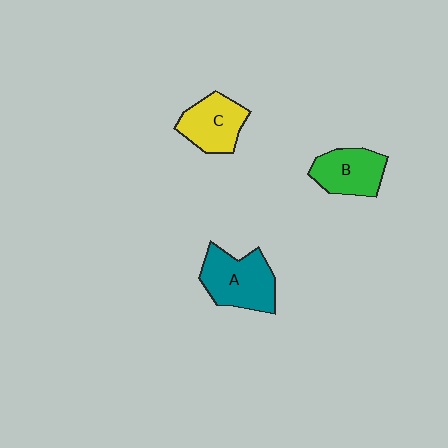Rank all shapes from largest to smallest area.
From largest to smallest: A (teal), C (yellow), B (green).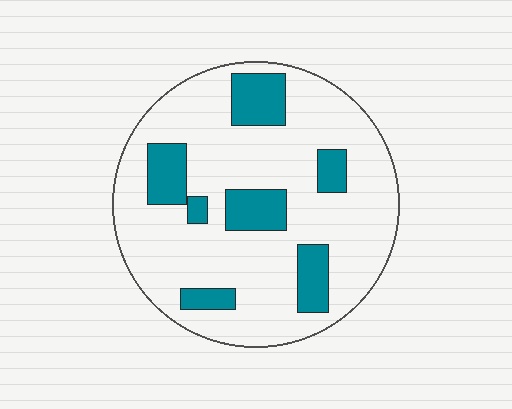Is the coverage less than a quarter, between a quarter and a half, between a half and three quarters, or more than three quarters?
Less than a quarter.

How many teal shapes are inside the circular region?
7.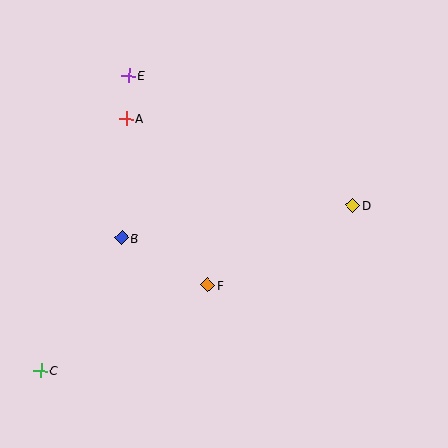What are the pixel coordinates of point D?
Point D is at (353, 206).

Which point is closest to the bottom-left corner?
Point C is closest to the bottom-left corner.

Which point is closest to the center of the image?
Point F at (207, 285) is closest to the center.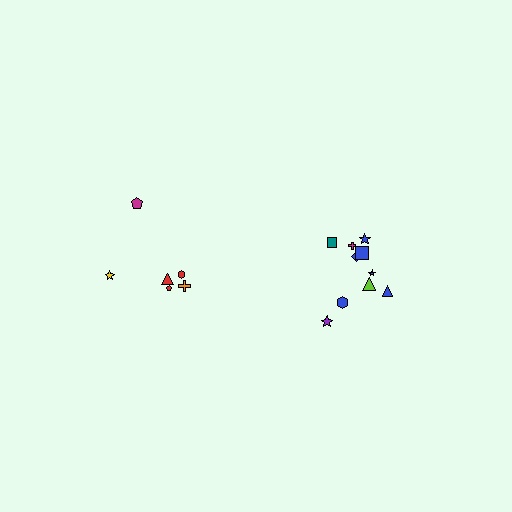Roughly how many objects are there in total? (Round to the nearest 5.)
Roughly 15 objects in total.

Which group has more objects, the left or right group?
The right group.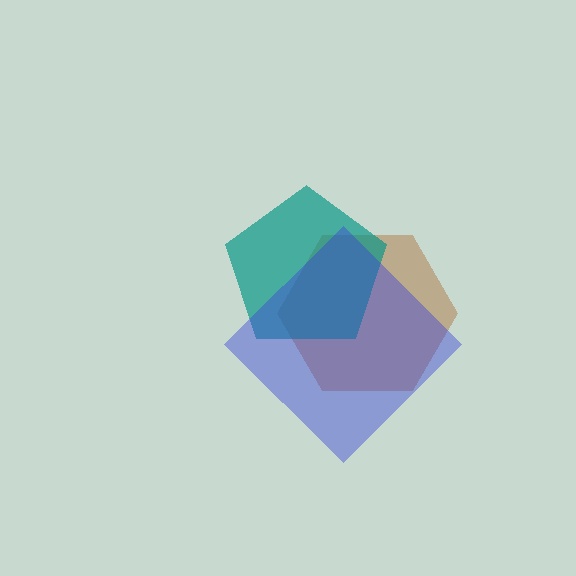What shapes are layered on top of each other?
The layered shapes are: a brown hexagon, a teal pentagon, a blue diamond.